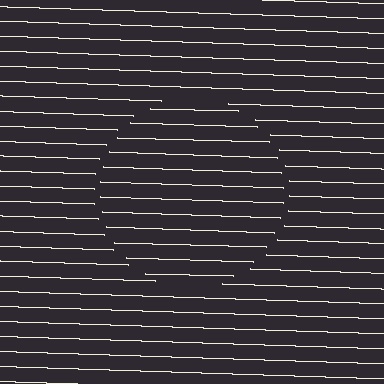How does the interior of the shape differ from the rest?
The interior of the shape contains the same grating, shifted by half a period — the contour is defined by the phase discontinuity where line-ends from the inner and outer gratings abut.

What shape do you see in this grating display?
An illusory circle. The interior of the shape contains the same grating, shifted by half a period — the contour is defined by the phase discontinuity where line-ends from the inner and outer gratings abut.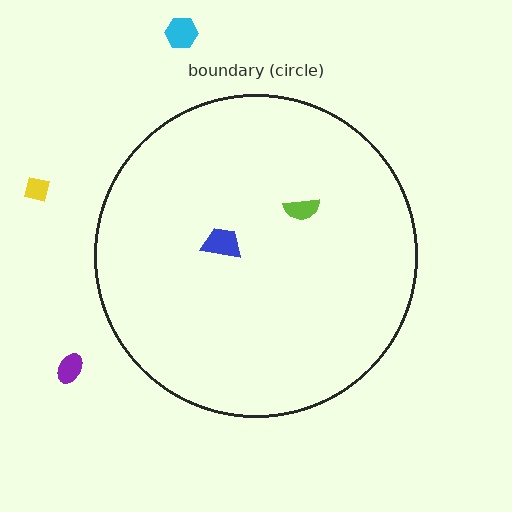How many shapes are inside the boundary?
2 inside, 3 outside.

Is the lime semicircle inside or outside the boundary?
Inside.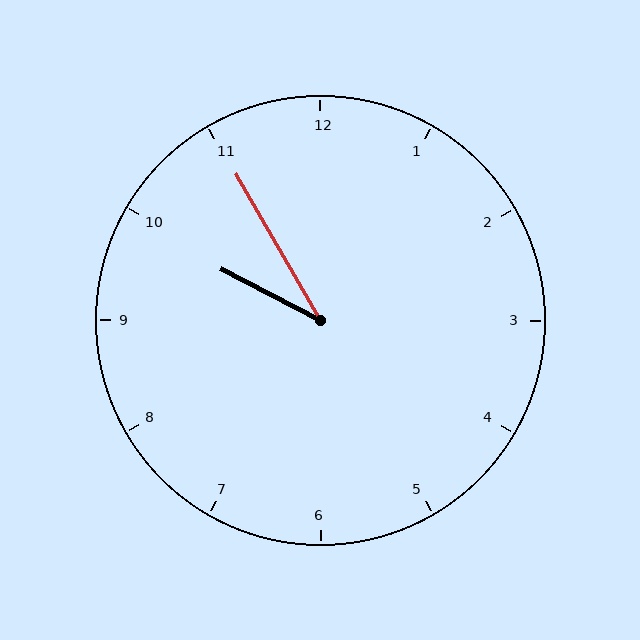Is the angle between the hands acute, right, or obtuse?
It is acute.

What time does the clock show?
9:55.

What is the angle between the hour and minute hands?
Approximately 32 degrees.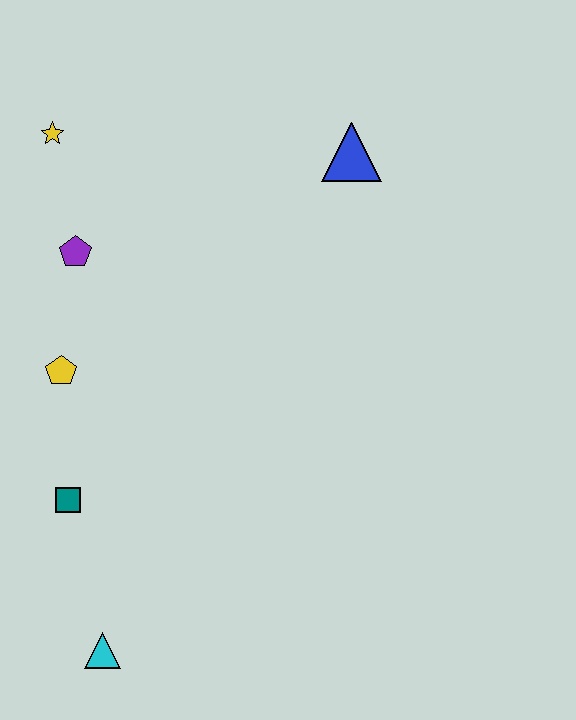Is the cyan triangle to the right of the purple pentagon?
Yes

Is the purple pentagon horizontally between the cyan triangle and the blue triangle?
No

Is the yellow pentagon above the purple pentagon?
No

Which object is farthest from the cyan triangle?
The blue triangle is farthest from the cyan triangle.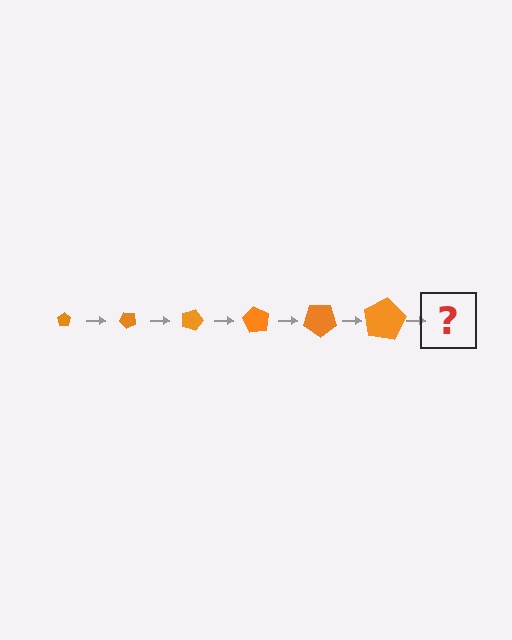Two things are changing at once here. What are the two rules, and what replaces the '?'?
The two rules are that the pentagon grows larger each step and it rotates 45 degrees each step. The '?' should be a pentagon, larger than the previous one and rotated 270 degrees from the start.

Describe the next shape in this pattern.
It should be a pentagon, larger than the previous one and rotated 270 degrees from the start.